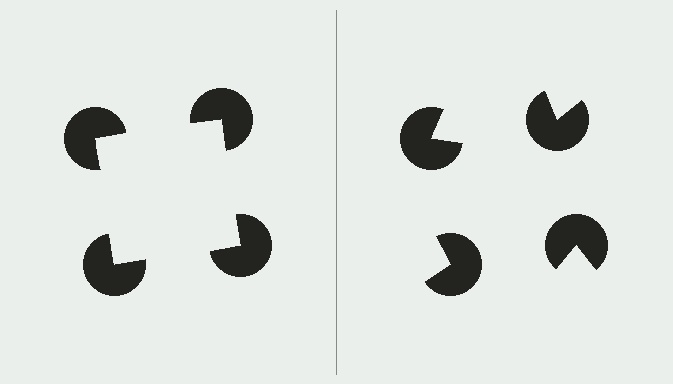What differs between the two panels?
The pac-man discs are positioned identically on both sides; only the wedge orientations differ. On the left they align to a square; on the right they are misaligned.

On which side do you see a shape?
An illusory square appears on the left side. On the right side the wedge cuts are rotated, so no coherent shape forms.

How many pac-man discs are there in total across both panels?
8 — 4 on each side.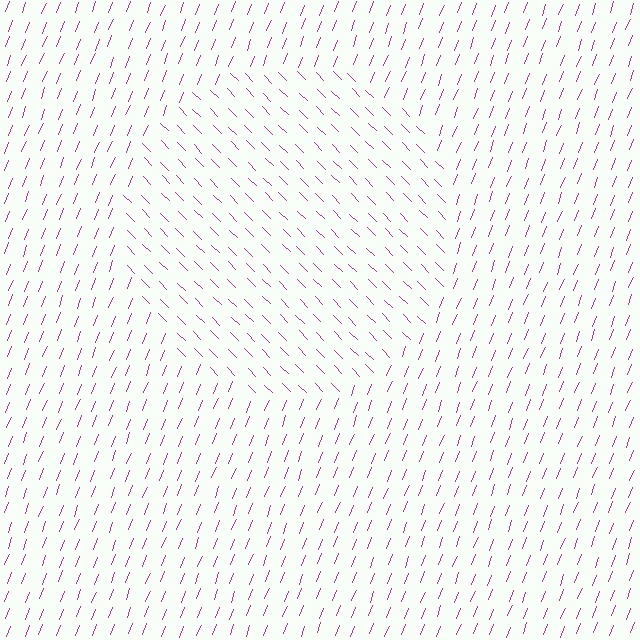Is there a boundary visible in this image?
Yes, there is a texture boundary formed by a change in line orientation.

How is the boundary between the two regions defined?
The boundary is defined purely by a change in line orientation (approximately 66 degrees difference). All lines are the same color and thickness.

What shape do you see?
I see a circle.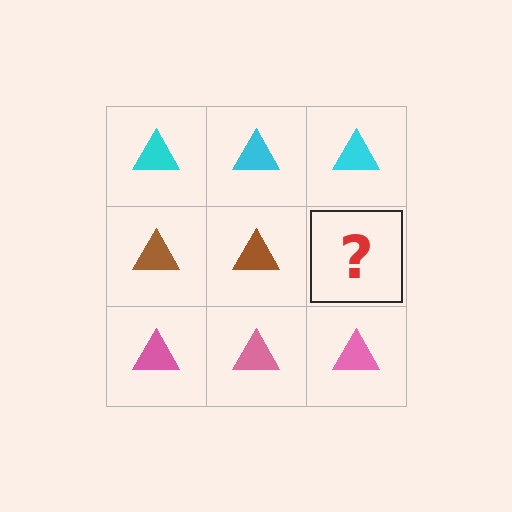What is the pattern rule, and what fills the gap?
The rule is that each row has a consistent color. The gap should be filled with a brown triangle.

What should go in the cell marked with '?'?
The missing cell should contain a brown triangle.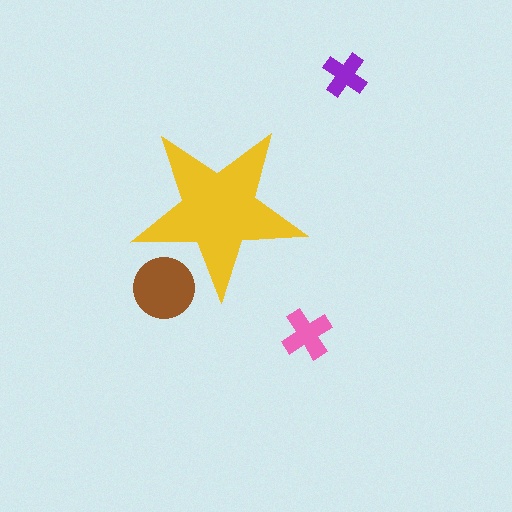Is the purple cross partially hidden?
No, the purple cross is fully visible.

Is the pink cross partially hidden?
No, the pink cross is fully visible.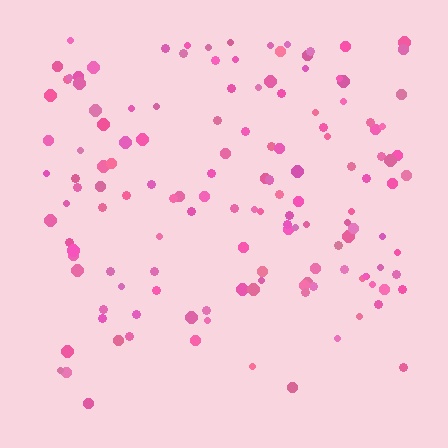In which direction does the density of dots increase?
From bottom to top, with the top side densest.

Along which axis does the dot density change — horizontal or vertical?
Vertical.